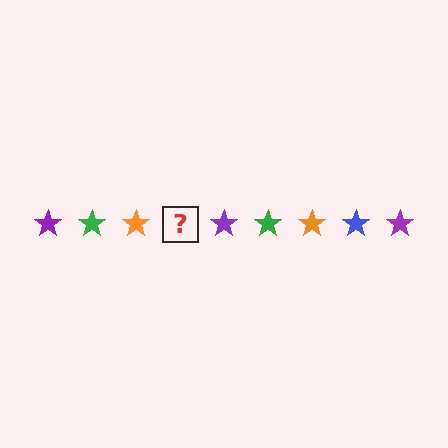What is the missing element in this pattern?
The missing element is a blue star.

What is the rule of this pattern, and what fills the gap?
The rule is that the pattern cycles through purple, green, orange, blue stars. The gap should be filled with a blue star.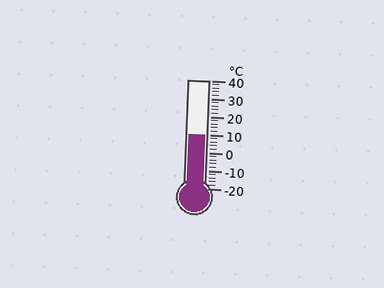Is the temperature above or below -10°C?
The temperature is above -10°C.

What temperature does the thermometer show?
The thermometer shows approximately 10°C.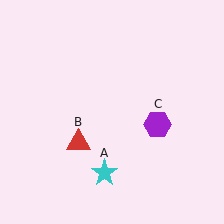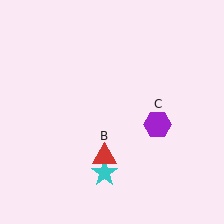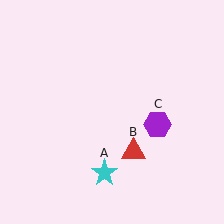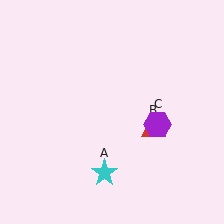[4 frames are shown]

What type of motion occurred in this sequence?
The red triangle (object B) rotated counterclockwise around the center of the scene.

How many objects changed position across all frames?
1 object changed position: red triangle (object B).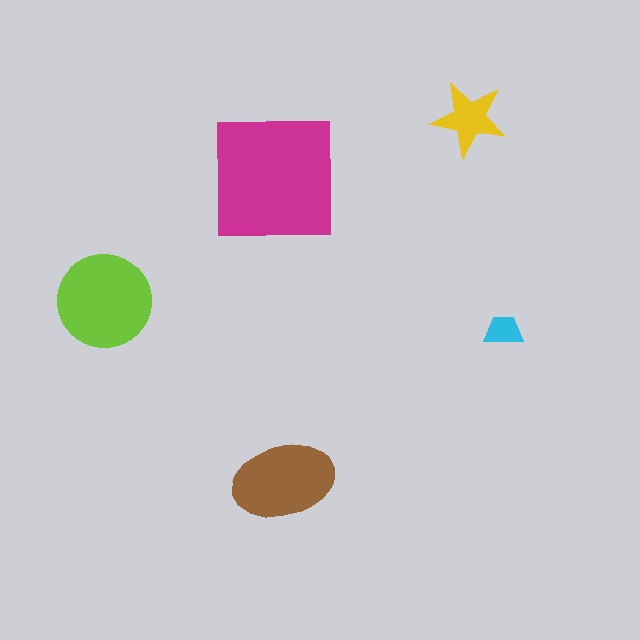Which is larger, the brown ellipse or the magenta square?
The magenta square.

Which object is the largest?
The magenta square.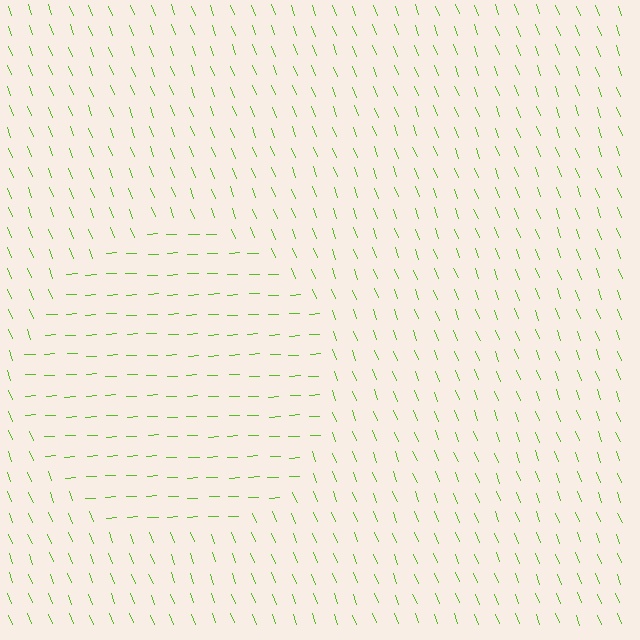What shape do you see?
I see a circle.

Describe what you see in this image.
The image is filled with small lime line segments. A circle region in the image has lines oriented differently from the surrounding lines, creating a visible texture boundary.